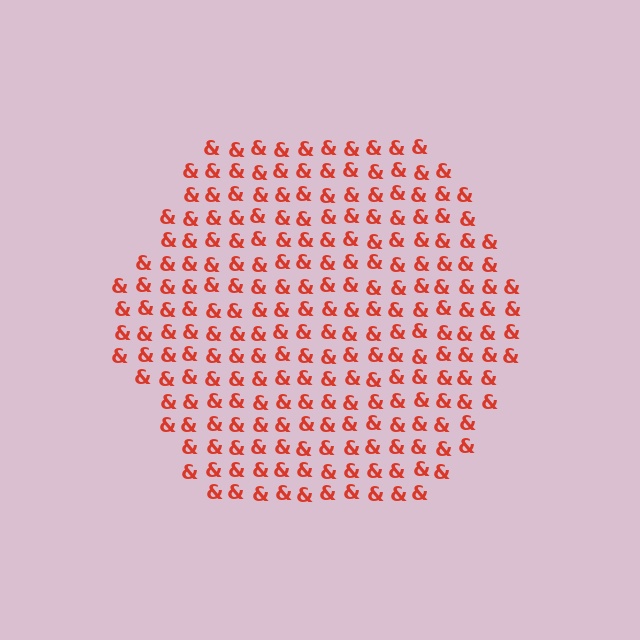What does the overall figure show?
The overall figure shows a hexagon.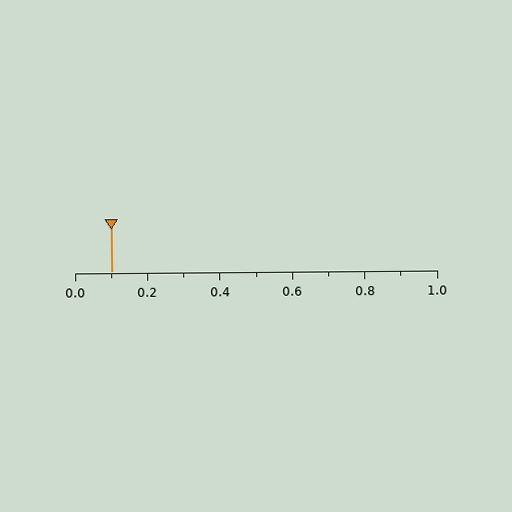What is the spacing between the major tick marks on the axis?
The major ticks are spaced 0.2 apart.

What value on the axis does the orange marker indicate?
The marker indicates approximately 0.1.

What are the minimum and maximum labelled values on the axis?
The axis runs from 0.0 to 1.0.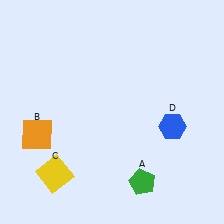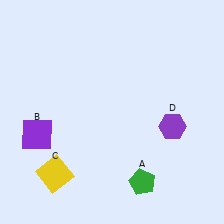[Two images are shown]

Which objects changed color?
B changed from orange to purple. D changed from blue to purple.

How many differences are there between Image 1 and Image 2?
There are 2 differences between the two images.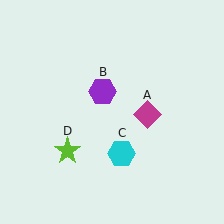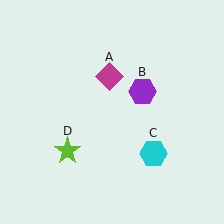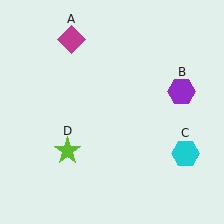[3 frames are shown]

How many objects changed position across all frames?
3 objects changed position: magenta diamond (object A), purple hexagon (object B), cyan hexagon (object C).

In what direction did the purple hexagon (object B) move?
The purple hexagon (object B) moved right.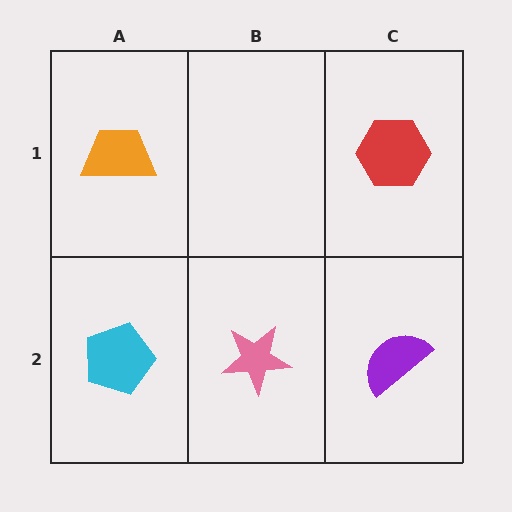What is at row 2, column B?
A pink star.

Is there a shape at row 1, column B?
No, that cell is empty.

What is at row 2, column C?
A purple semicircle.